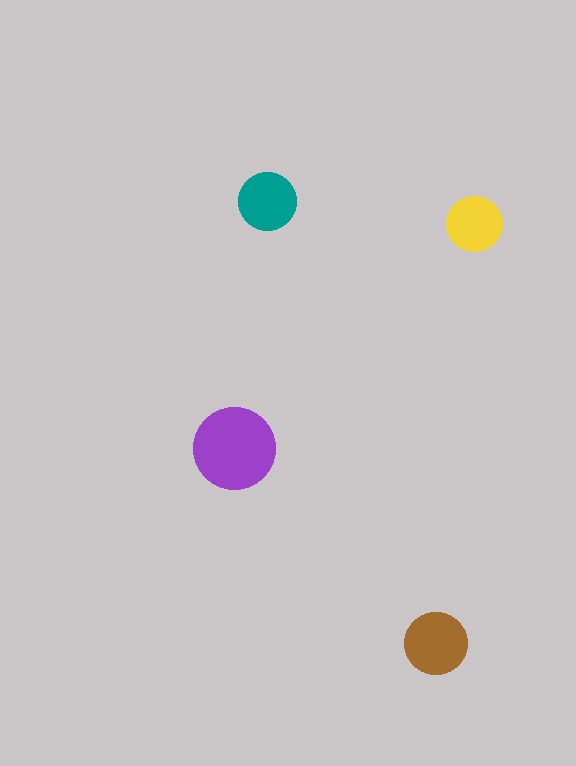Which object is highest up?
The teal circle is topmost.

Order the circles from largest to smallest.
the purple one, the brown one, the teal one, the yellow one.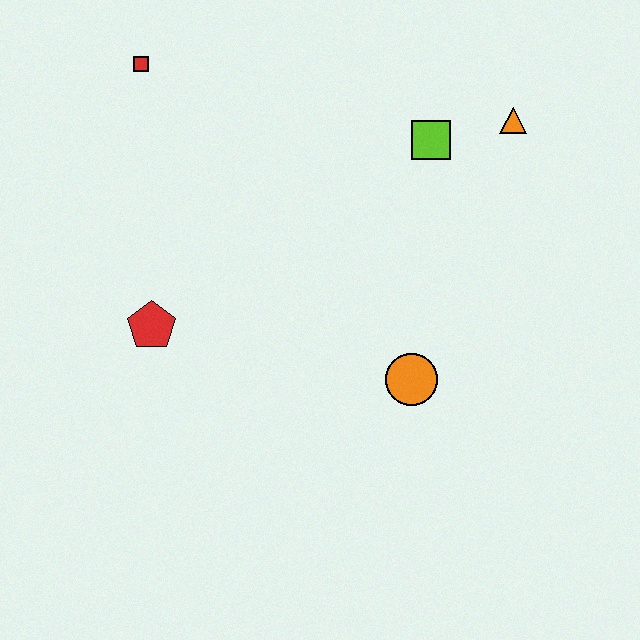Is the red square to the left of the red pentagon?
Yes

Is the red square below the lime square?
No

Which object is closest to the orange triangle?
The lime square is closest to the orange triangle.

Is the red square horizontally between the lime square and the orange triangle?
No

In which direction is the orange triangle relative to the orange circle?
The orange triangle is above the orange circle.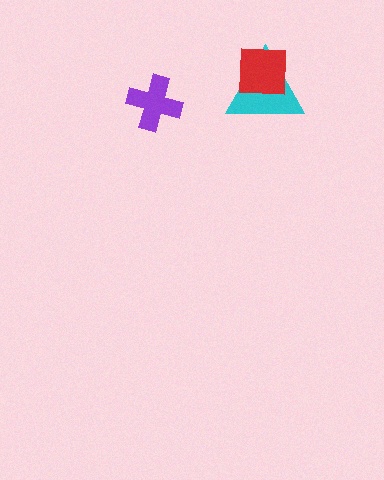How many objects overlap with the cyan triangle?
1 object overlaps with the cyan triangle.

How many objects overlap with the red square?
1 object overlaps with the red square.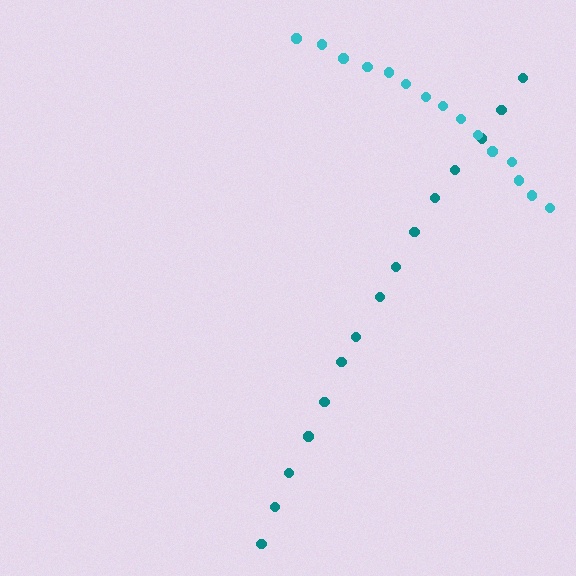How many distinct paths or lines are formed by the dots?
There are 2 distinct paths.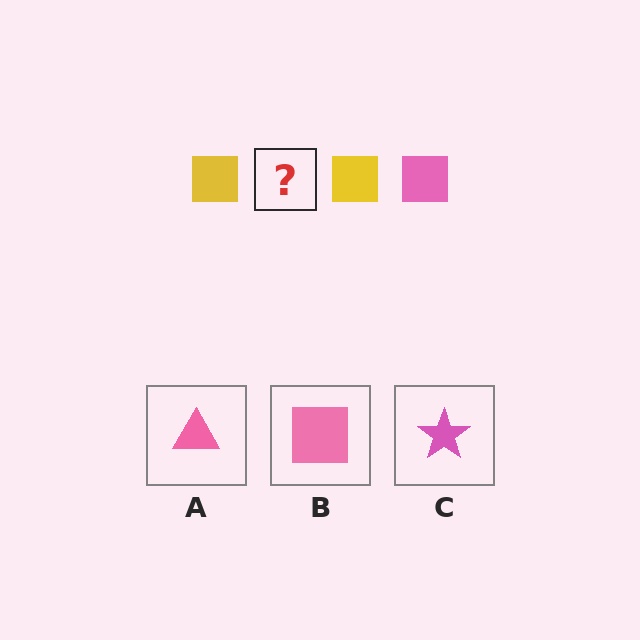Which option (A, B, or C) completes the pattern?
B.